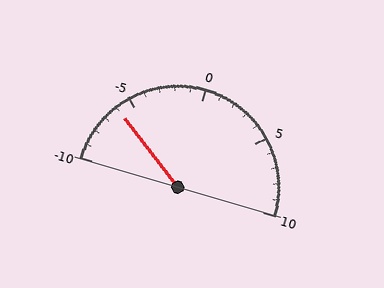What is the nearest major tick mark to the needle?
The nearest major tick mark is -5.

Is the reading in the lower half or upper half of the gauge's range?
The reading is in the lower half of the range (-10 to 10).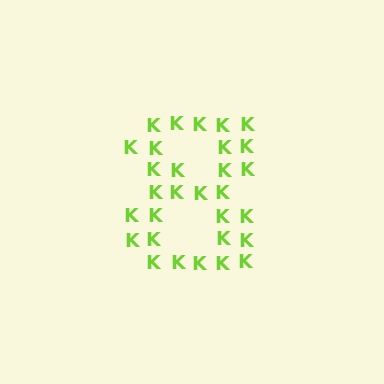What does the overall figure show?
The overall figure shows the digit 8.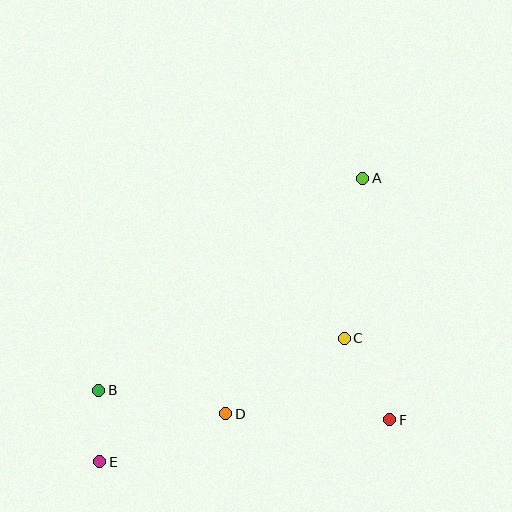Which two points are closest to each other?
Points B and E are closest to each other.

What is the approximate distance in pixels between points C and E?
The distance between C and E is approximately 274 pixels.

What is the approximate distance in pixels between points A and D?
The distance between A and D is approximately 273 pixels.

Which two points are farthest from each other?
Points A and E are farthest from each other.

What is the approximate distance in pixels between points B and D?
The distance between B and D is approximately 129 pixels.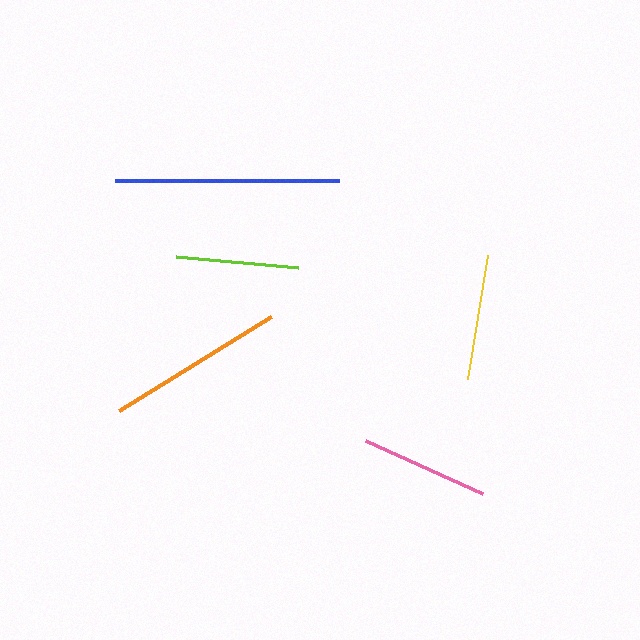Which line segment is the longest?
The blue line is the longest at approximately 224 pixels.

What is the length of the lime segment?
The lime segment is approximately 123 pixels long.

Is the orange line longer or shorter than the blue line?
The blue line is longer than the orange line.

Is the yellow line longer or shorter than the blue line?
The blue line is longer than the yellow line.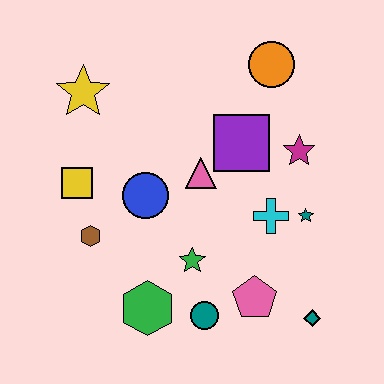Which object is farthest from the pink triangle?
The teal diamond is farthest from the pink triangle.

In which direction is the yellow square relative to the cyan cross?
The yellow square is to the left of the cyan cross.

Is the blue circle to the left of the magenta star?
Yes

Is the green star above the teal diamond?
Yes